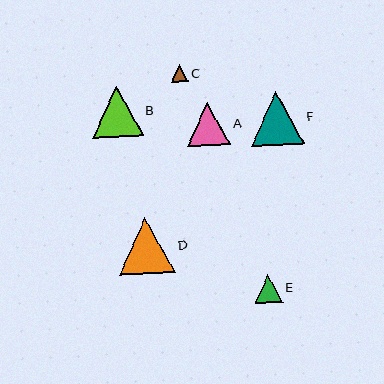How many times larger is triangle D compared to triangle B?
Triangle D is approximately 1.1 times the size of triangle B.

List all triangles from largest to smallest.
From largest to smallest: D, F, B, A, E, C.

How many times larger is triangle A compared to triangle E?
Triangle A is approximately 1.5 times the size of triangle E.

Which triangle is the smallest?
Triangle C is the smallest with a size of approximately 17 pixels.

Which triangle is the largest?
Triangle D is the largest with a size of approximately 56 pixels.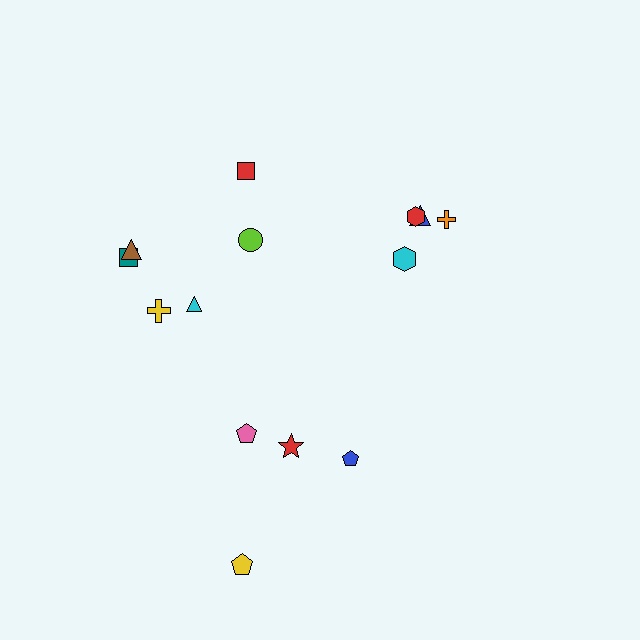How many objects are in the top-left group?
There are 6 objects.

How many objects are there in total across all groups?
There are 14 objects.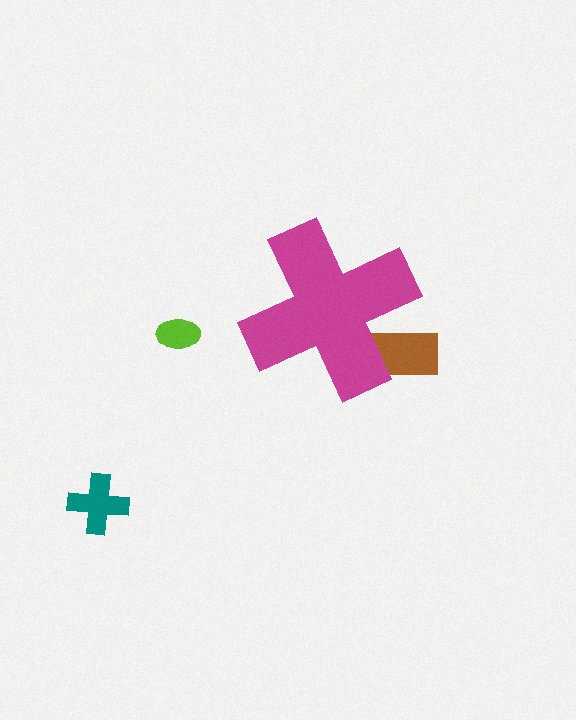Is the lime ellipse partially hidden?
No, the lime ellipse is fully visible.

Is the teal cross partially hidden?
No, the teal cross is fully visible.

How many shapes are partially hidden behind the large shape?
1 shape is partially hidden.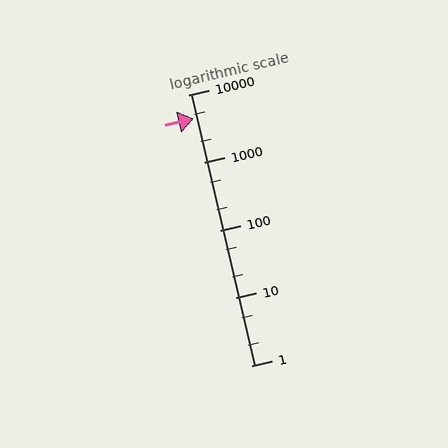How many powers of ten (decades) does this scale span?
The scale spans 4 decades, from 1 to 10000.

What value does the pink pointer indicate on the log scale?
The pointer indicates approximately 4400.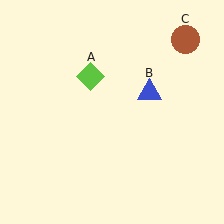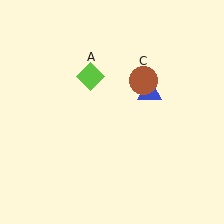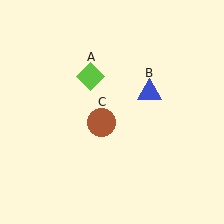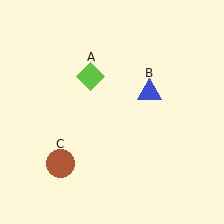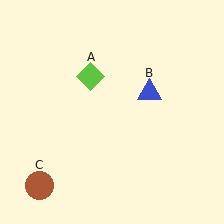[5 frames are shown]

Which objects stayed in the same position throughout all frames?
Lime diamond (object A) and blue triangle (object B) remained stationary.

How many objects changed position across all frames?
1 object changed position: brown circle (object C).